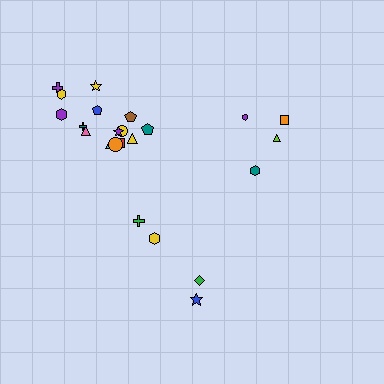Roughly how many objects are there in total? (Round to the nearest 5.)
Roughly 25 objects in total.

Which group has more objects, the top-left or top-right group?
The top-left group.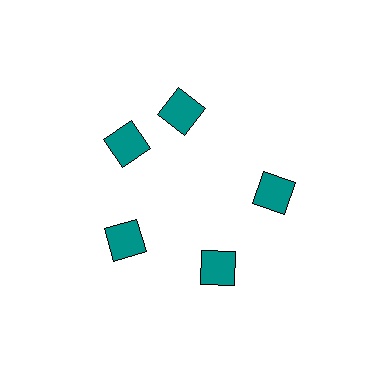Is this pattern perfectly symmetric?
No. The 5 teal diamonds are arranged in a ring, but one element near the 1 o'clock position is rotated out of alignment along the ring, breaking the 5-fold rotational symmetry.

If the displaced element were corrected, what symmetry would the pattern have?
It would have 5-fold rotational symmetry — the pattern would map onto itself every 72 degrees.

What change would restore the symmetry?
The symmetry would be restored by rotating it back into even spacing with its neighbors so that all 5 diamonds sit at equal angles and equal distance from the center.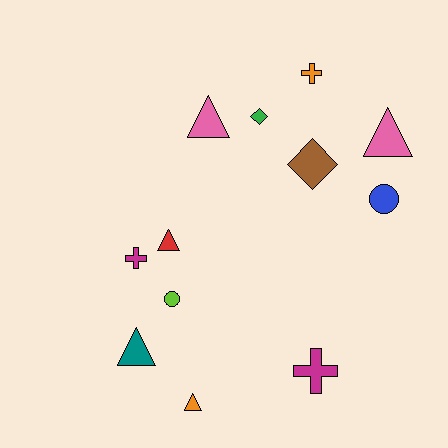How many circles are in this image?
There are 2 circles.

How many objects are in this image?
There are 12 objects.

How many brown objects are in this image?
There is 1 brown object.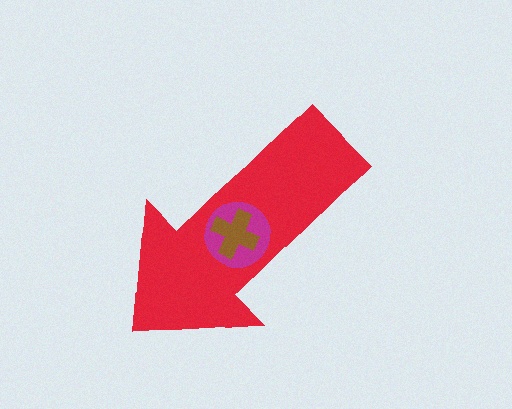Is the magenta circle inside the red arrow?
Yes.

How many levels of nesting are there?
3.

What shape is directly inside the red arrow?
The magenta circle.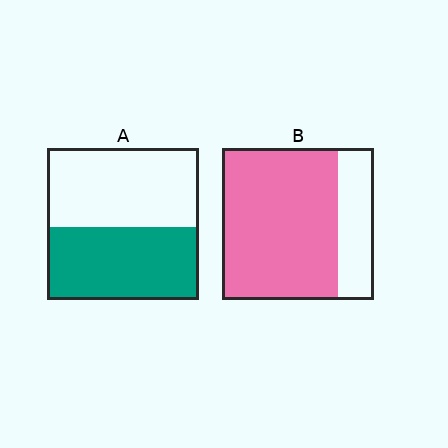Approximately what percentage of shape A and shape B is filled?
A is approximately 50% and B is approximately 75%.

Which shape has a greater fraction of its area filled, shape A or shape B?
Shape B.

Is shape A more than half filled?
Roughly half.